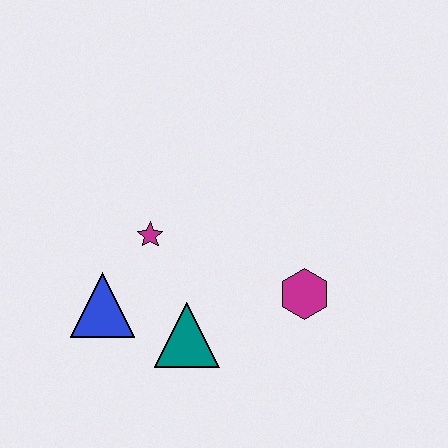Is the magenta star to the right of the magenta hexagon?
No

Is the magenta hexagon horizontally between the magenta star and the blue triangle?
No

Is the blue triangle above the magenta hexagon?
No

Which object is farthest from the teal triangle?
The magenta hexagon is farthest from the teal triangle.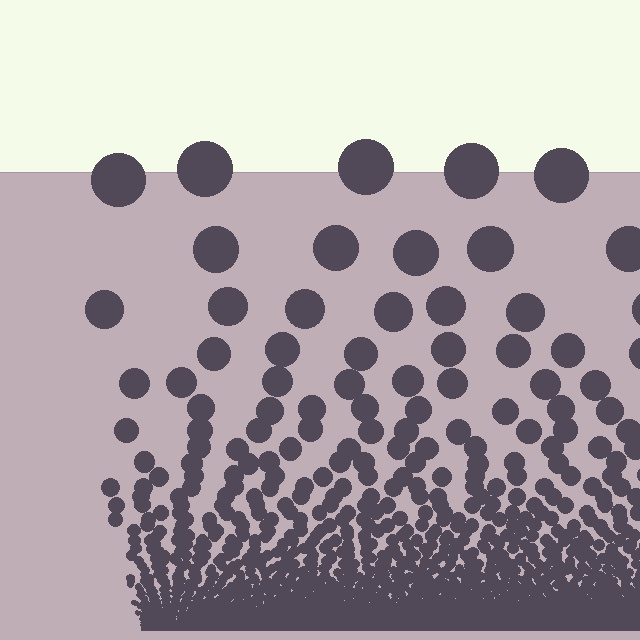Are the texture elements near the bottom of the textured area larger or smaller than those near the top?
Smaller. The gradient is inverted — elements near the bottom are smaller and denser.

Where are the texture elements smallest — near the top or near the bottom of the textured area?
Near the bottom.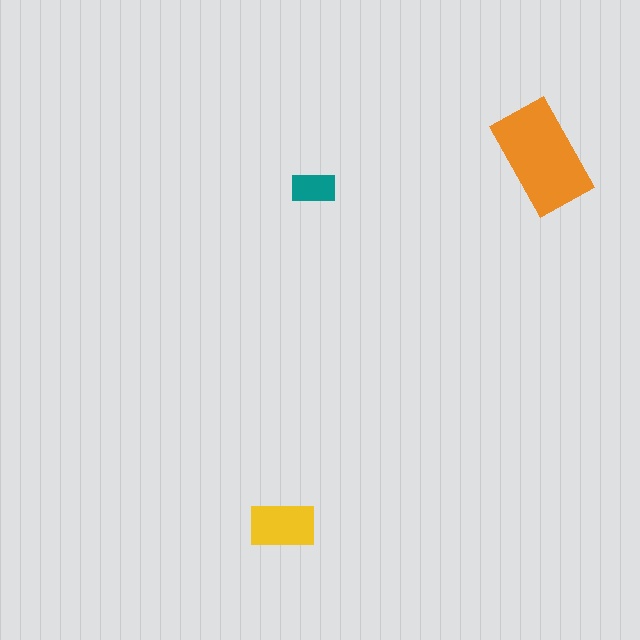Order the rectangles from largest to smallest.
the orange one, the yellow one, the teal one.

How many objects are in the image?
There are 3 objects in the image.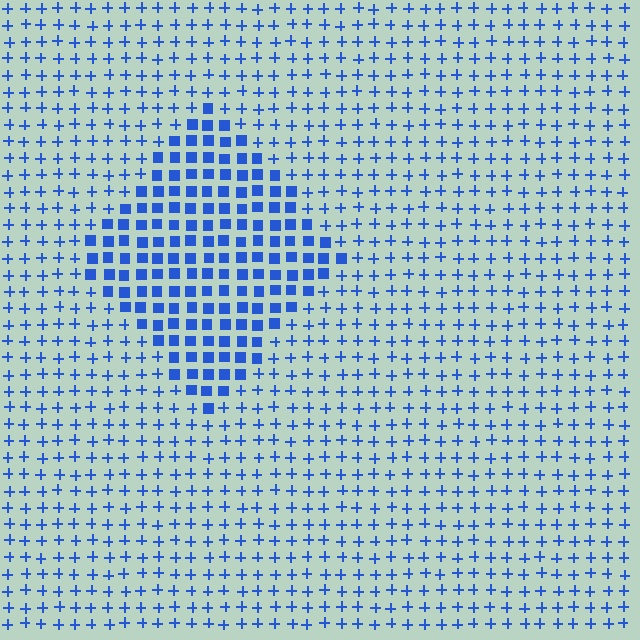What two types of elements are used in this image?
The image uses squares inside the diamond region and plus signs outside it.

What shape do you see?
I see a diamond.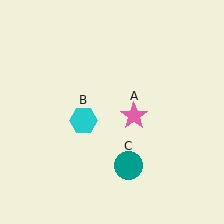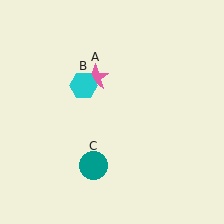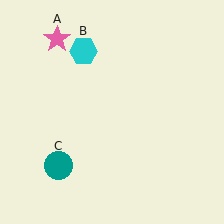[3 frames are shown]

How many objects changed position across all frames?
3 objects changed position: pink star (object A), cyan hexagon (object B), teal circle (object C).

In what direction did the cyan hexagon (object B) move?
The cyan hexagon (object B) moved up.